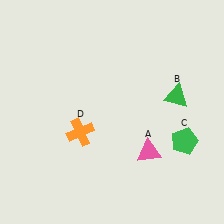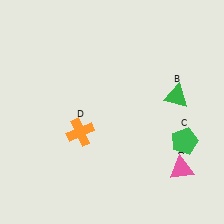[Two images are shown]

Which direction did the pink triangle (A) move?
The pink triangle (A) moved right.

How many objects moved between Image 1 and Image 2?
1 object moved between the two images.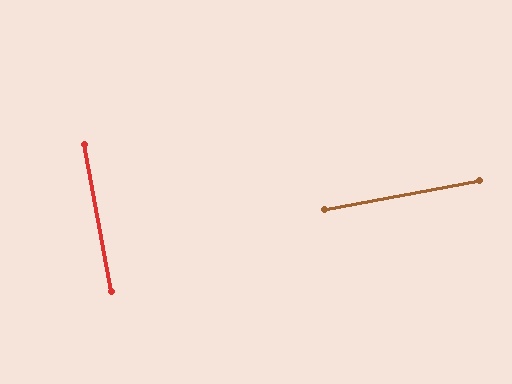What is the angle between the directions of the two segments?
Approximately 90 degrees.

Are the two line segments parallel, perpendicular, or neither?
Perpendicular — they meet at approximately 90°.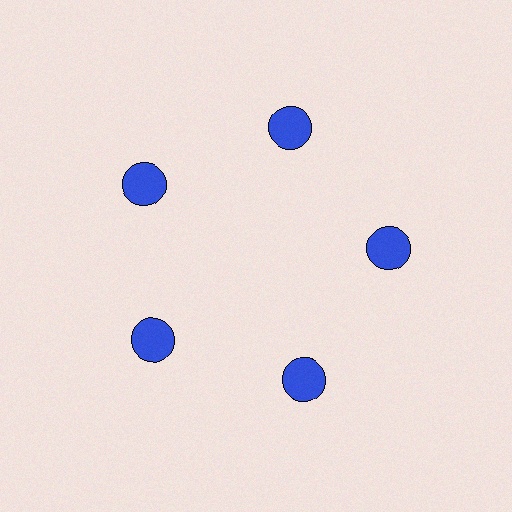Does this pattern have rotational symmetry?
Yes, this pattern has 5-fold rotational symmetry. It looks the same after rotating 72 degrees around the center.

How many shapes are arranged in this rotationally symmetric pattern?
There are 5 shapes, arranged in 5 groups of 1.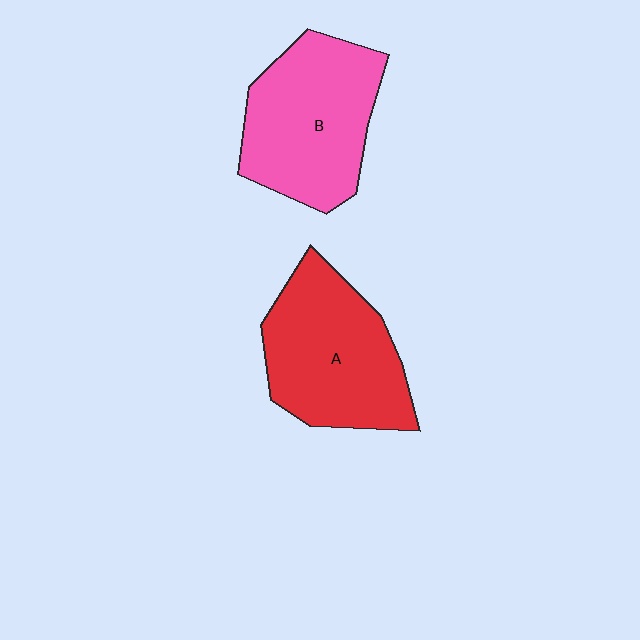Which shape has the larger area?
Shape B (pink).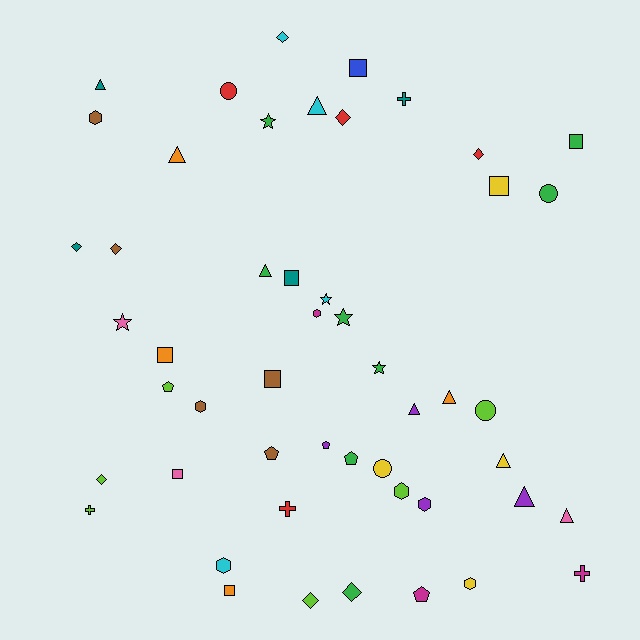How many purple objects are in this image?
There are 4 purple objects.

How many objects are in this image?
There are 50 objects.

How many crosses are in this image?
There are 4 crosses.